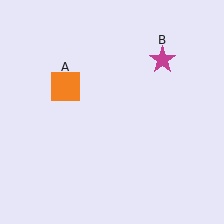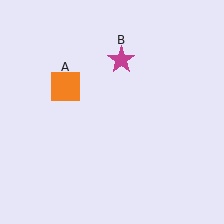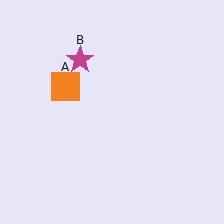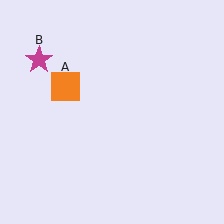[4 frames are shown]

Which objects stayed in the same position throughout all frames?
Orange square (object A) remained stationary.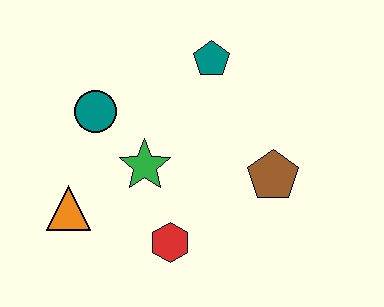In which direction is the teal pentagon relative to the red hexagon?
The teal pentagon is above the red hexagon.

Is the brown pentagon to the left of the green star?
No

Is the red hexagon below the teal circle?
Yes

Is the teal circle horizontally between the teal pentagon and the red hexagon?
No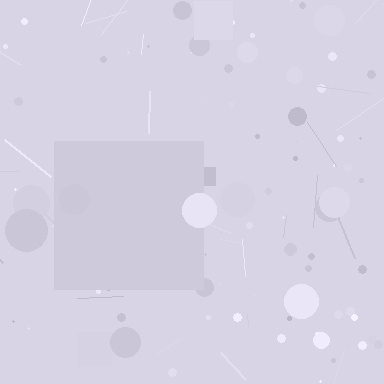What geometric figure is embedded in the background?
A square is embedded in the background.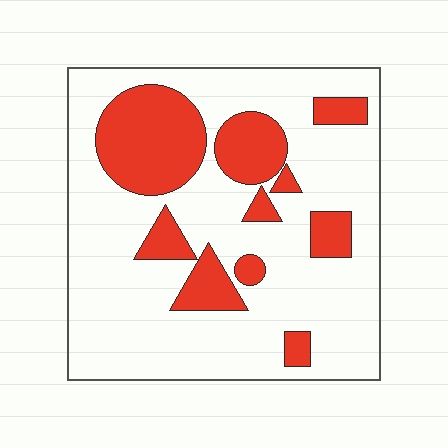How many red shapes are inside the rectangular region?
10.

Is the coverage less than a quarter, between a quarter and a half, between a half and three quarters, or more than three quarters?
Between a quarter and a half.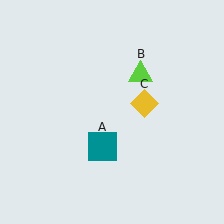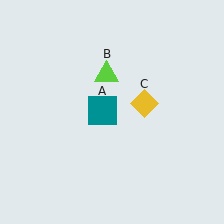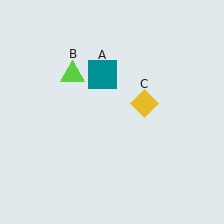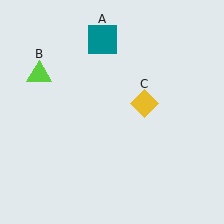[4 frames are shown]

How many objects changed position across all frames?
2 objects changed position: teal square (object A), lime triangle (object B).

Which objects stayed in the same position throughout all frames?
Yellow diamond (object C) remained stationary.